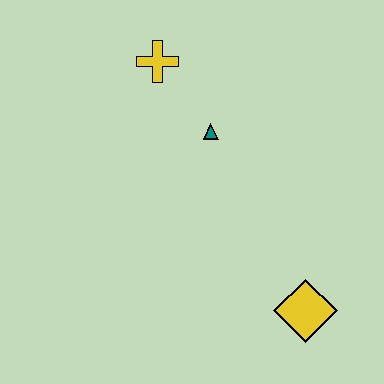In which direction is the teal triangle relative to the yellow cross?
The teal triangle is below the yellow cross.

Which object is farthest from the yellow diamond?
The yellow cross is farthest from the yellow diamond.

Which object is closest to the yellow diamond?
The teal triangle is closest to the yellow diamond.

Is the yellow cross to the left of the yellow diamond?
Yes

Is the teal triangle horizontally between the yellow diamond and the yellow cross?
Yes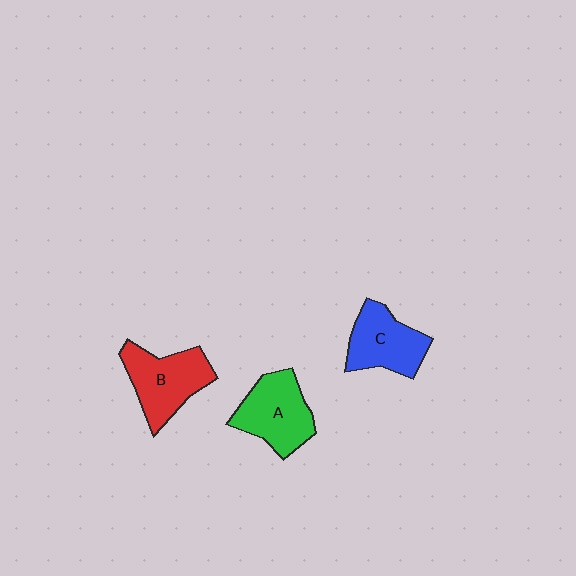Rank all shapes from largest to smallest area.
From largest to smallest: B (red), A (green), C (blue).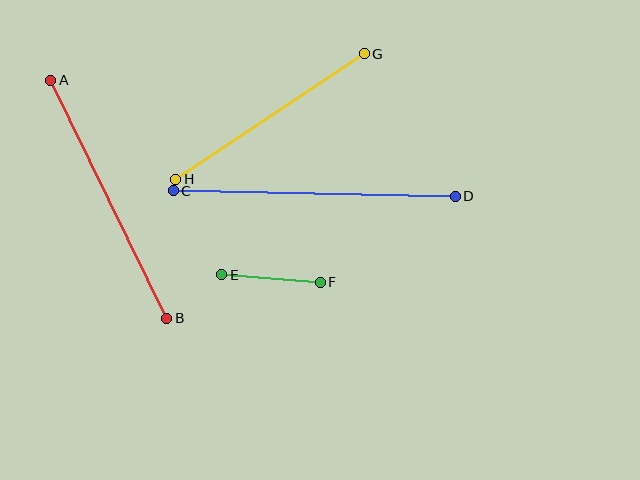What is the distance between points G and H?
The distance is approximately 227 pixels.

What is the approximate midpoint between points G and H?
The midpoint is at approximately (270, 117) pixels.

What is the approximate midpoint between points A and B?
The midpoint is at approximately (109, 199) pixels.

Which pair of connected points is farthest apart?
Points C and D are farthest apart.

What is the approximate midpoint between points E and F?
The midpoint is at approximately (271, 279) pixels.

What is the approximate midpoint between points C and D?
The midpoint is at approximately (314, 194) pixels.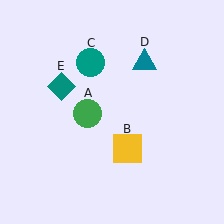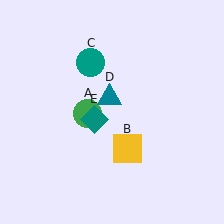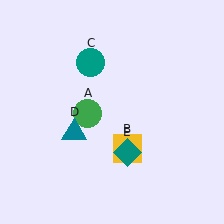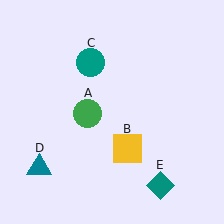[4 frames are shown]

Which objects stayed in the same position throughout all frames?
Green circle (object A) and yellow square (object B) and teal circle (object C) remained stationary.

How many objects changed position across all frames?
2 objects changed position: teal triangle (object D), teal diamond (object E).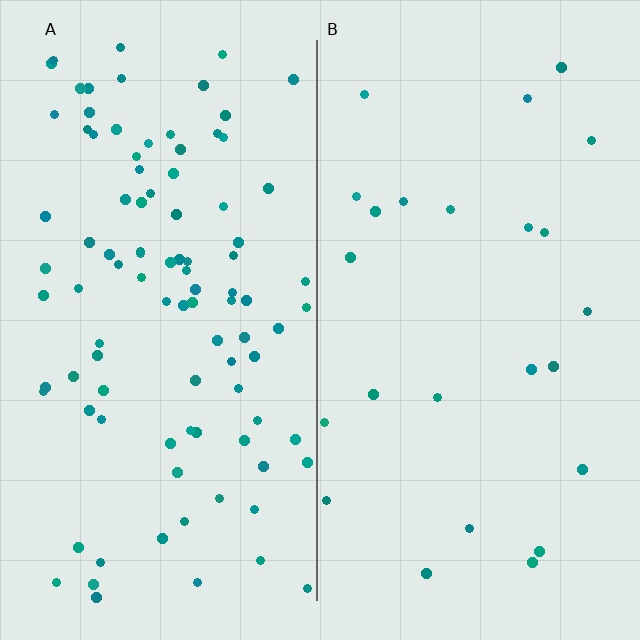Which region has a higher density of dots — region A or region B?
A (the left).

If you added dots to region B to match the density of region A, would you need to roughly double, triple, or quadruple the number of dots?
Approximately quadruple.